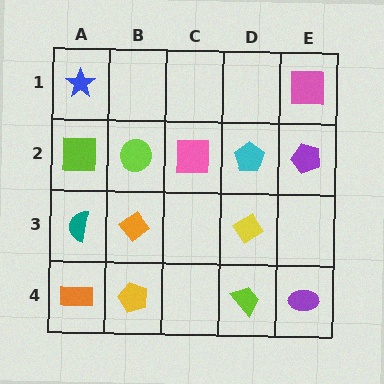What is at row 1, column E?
A pink square.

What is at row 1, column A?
A blue star.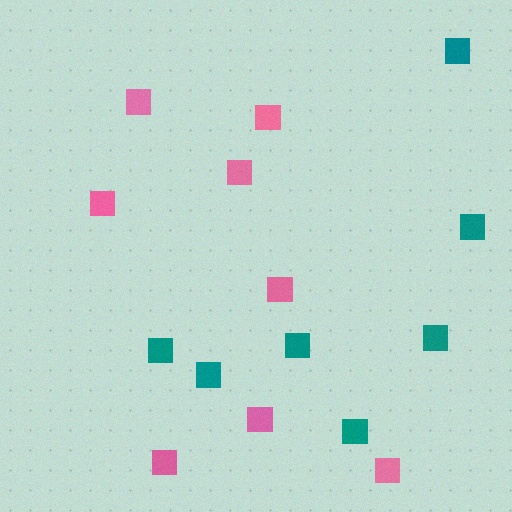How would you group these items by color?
There are 2 groups: one group of teal squares (7) and one group of pink squares (8).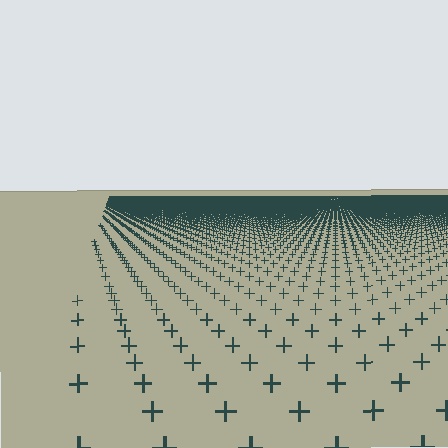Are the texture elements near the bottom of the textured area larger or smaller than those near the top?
Larger. Near the bottom, elements are closer to the viewer and appear at a bigger on-screen size.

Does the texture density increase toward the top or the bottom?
Density increases toward the top.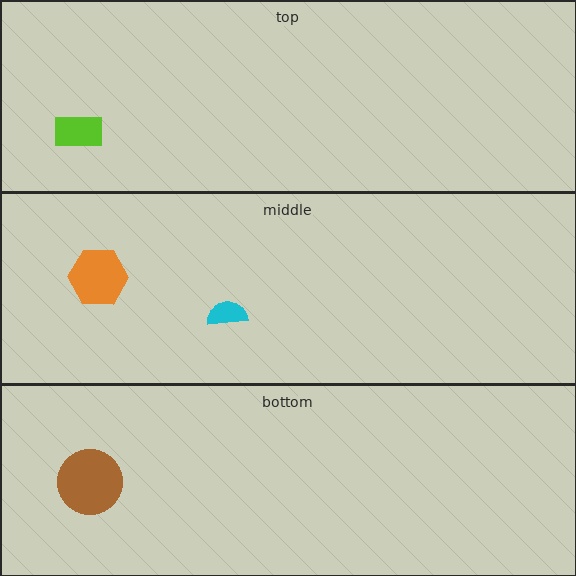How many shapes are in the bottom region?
1.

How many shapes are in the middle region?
2.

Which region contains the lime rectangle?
The top region.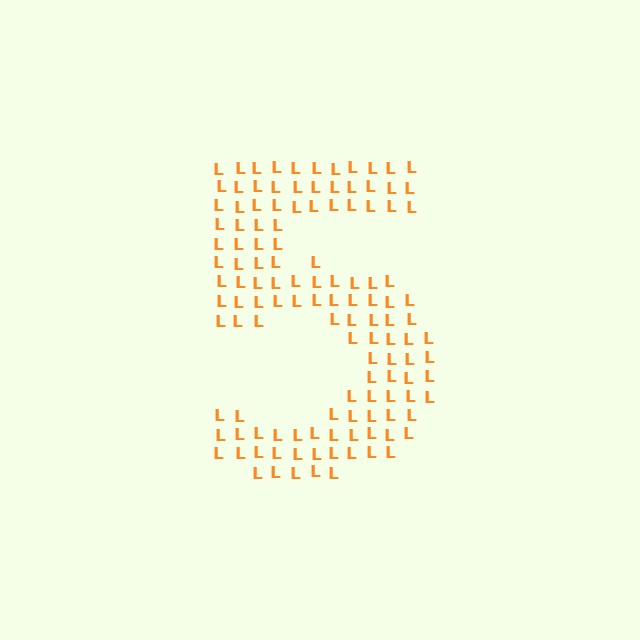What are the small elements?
The small elements are letter L's.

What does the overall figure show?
The overall figure shows the digit 5.